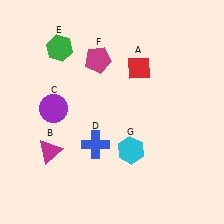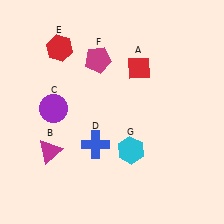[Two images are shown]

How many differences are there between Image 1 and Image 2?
There is 1 difference between the two images.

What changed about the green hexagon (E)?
In Image 1, E is green. In Image 2, it changed to red.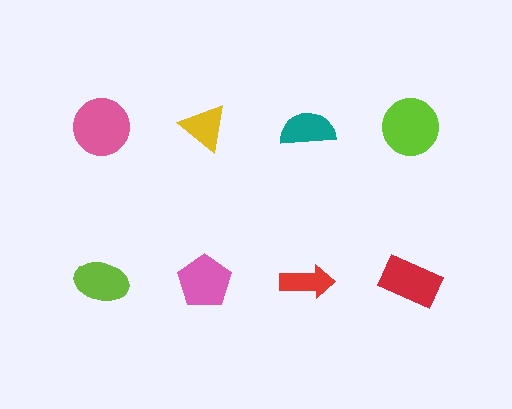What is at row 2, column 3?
A red arrow.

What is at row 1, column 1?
A pink circle.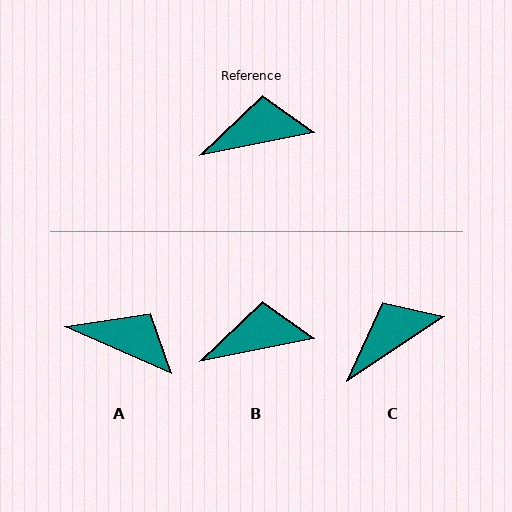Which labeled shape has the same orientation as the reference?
B.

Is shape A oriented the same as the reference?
No, it is off by about 35 degrees.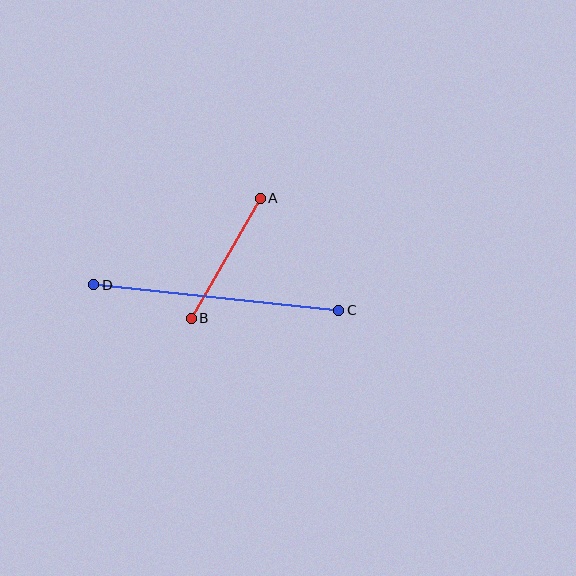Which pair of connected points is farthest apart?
Points C and D are farthest apart.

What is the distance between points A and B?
The distance is approximately 139 pixels.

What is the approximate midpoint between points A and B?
The midpoint is at approximately (226, 258) pixels.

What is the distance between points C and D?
The distance is approximately 246 pixels.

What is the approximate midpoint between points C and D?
The midpoint is at approximately (216, 297) pixels.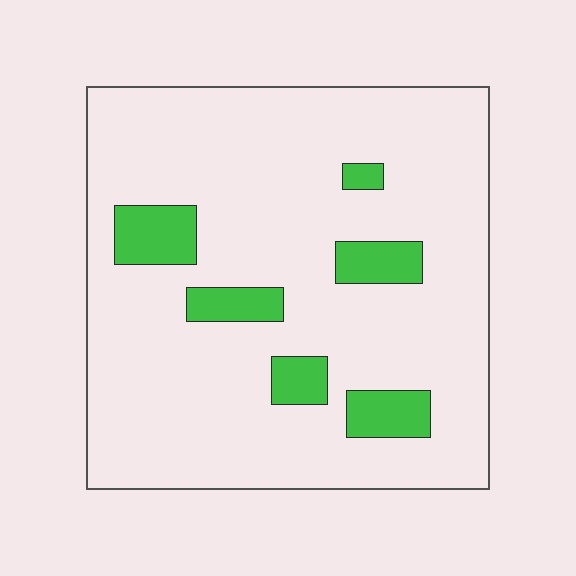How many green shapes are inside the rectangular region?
6.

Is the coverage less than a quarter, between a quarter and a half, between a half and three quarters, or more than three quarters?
Less than a quarter.